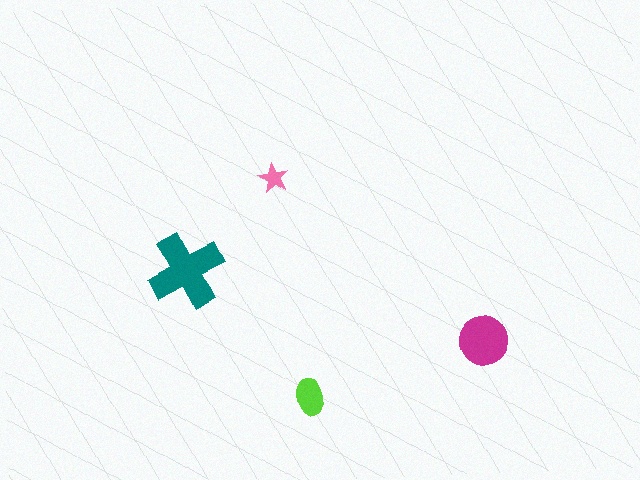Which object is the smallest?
The pink star.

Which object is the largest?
The teal cross.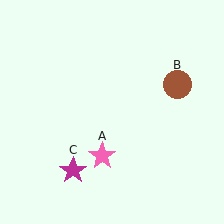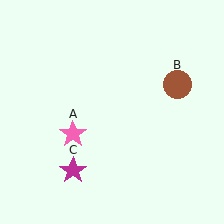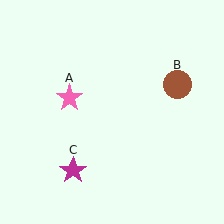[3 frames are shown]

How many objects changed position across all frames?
1 object changed position: pink star (object A).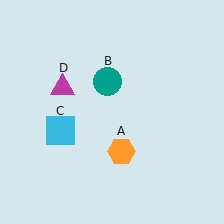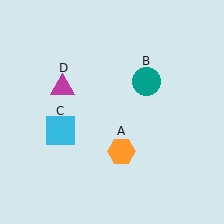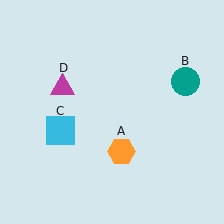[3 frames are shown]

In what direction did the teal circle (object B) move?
The teal circle (object B) moved right.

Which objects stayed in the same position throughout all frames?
Orange hexagon (object A) and cyan square (object C) and magenta triangle (object D) remained stationary.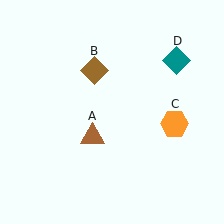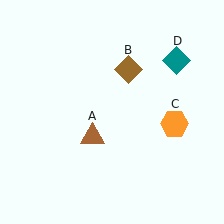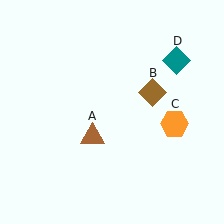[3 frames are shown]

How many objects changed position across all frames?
1 object changed position: brown diamond (object B).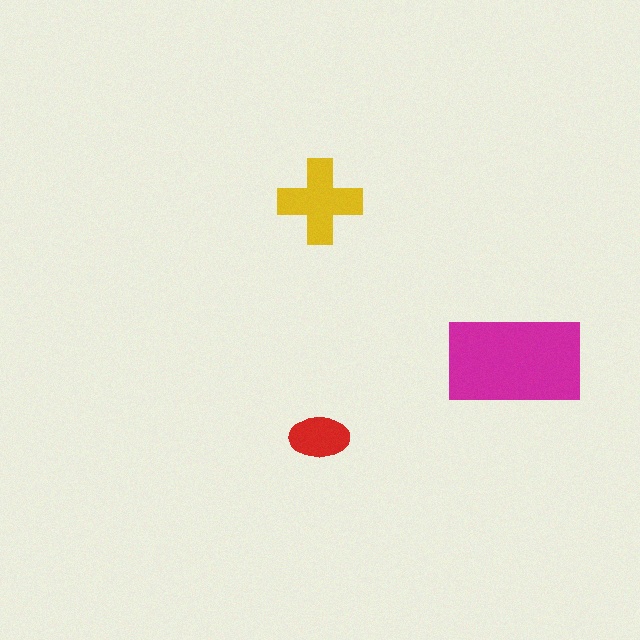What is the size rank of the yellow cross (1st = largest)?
2nd.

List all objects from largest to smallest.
The magenta rectangle, the yellow cross, the red ellipse.